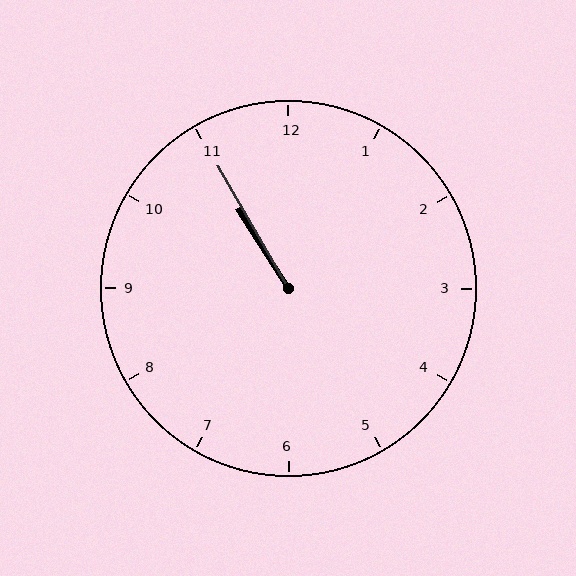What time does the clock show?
10:55.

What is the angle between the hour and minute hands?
Approximately 2 degrees.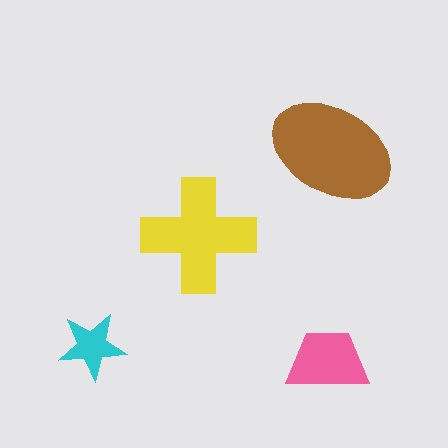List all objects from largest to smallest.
The brown ellipse, the yellow cross, the pink trapezoid, the cyan star.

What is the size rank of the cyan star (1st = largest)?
4th.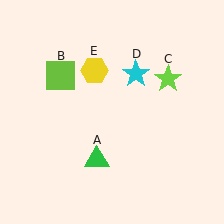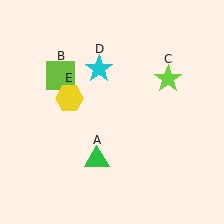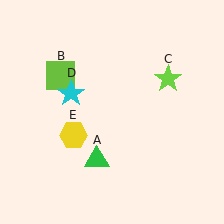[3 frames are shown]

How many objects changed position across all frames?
2 objects changed position: cyan star (object D), yellow hexagon (object E).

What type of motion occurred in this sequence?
The cyan star (object D), yellow hexagon (object E) rotated counterclockwise around the center of the scene.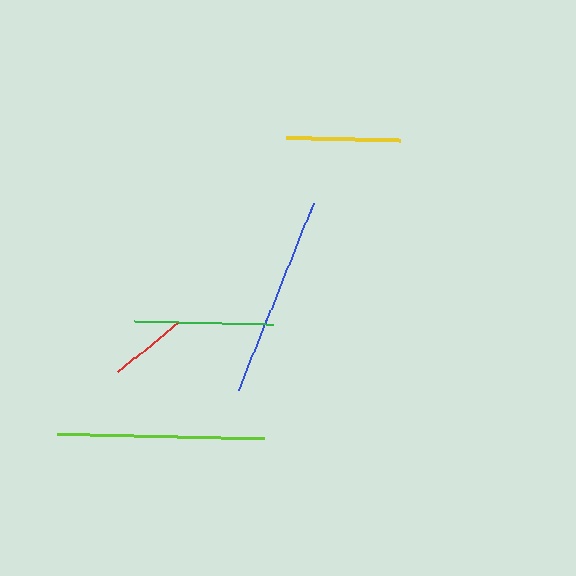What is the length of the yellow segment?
The yellow segment is approximately 114 pixels long.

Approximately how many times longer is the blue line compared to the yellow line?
The blue line is approximately 1.8 times the length of the yellow line.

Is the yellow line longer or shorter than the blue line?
The blue line is longer than the yellow line.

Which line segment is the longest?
The lime line is the longest at approximately 208 pixels.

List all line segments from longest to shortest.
From longest to shortest: lime, blue, green, yellow, red.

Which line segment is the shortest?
The red line is the shortest at approximately 79 pixels.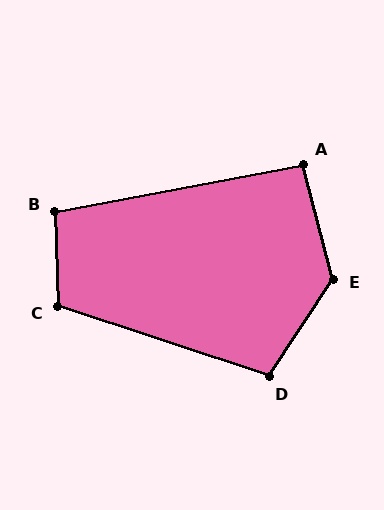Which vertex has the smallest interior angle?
A, at approximately 94 degrees.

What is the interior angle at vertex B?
Approximately 99 degrees (obtuse).